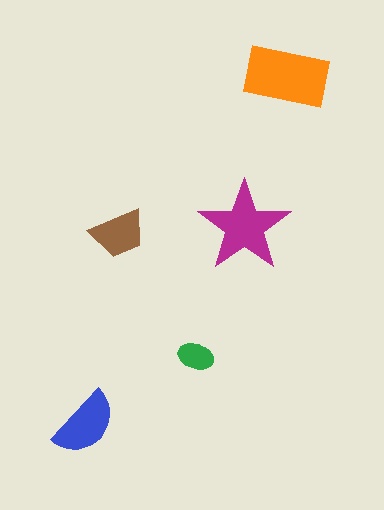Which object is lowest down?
The blue semicircle is bottommost.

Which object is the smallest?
The green ellipse.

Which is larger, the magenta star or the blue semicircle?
The magenta star.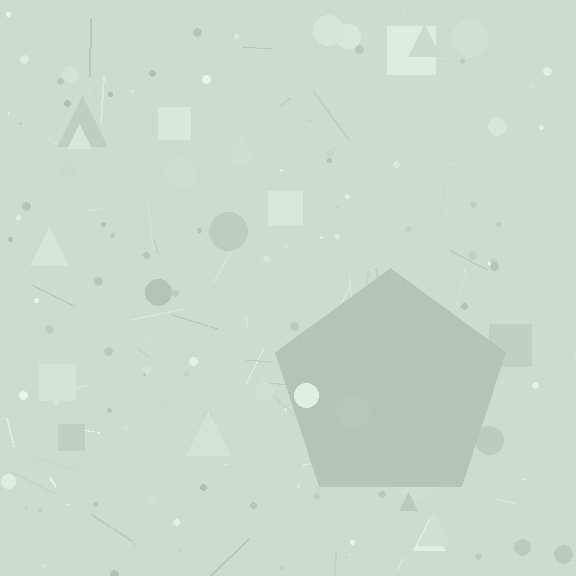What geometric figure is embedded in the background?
A pentagon is embedded in the background.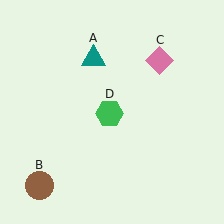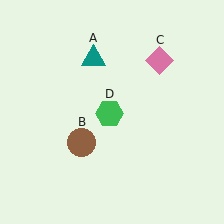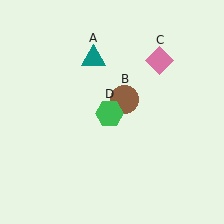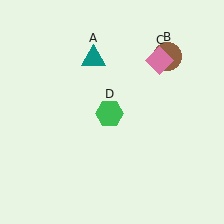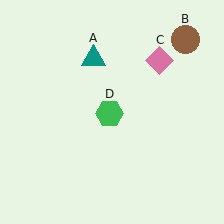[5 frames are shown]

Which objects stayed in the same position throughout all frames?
Teal triangle (object A) and pink diamond (object C) and green hexagon (object D) remained stationary.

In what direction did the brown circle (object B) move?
The brown circle (object B) moved up and to the right.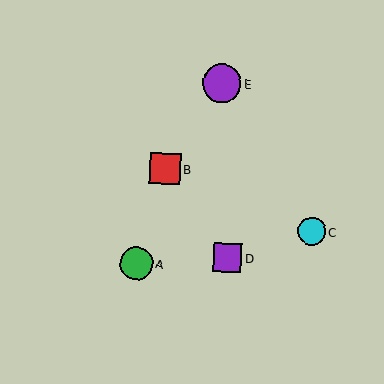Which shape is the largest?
The purple circle (labeled E) is the largest.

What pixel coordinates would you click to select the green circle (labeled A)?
Click at (136, 264) to select the green circle A.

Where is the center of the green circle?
The center of the green circle is at (136, 264).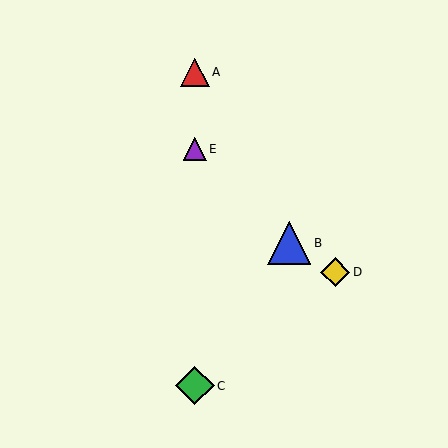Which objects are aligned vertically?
Objects A, C, E are aligned vertically.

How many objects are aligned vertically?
3 objects (A, C, E) are aligned vertically.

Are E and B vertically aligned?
No, E is at x≈195 and B is at x≈289.